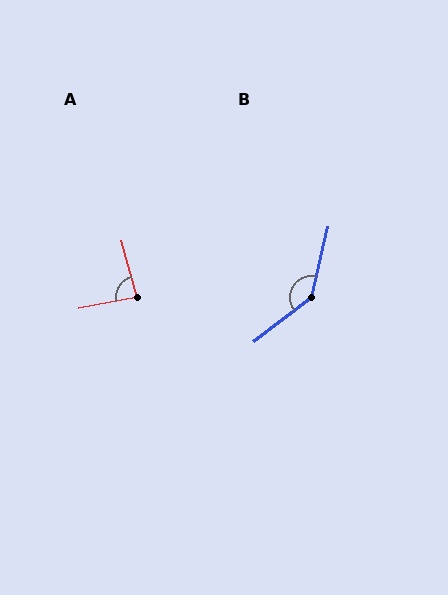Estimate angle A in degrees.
Approximately 85 degrees.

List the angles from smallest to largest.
A (85°), B (140°).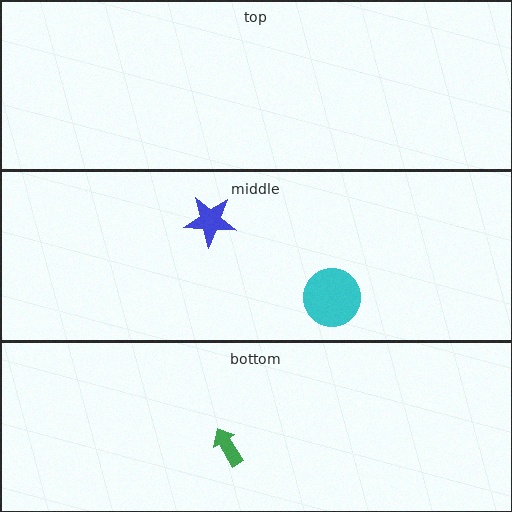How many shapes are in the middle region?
2.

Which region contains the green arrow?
The bottom region.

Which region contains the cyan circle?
The middle region.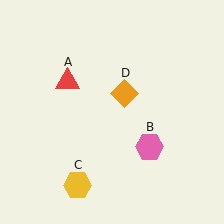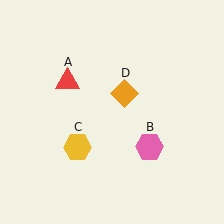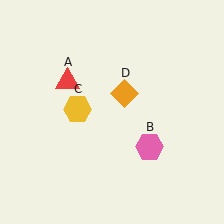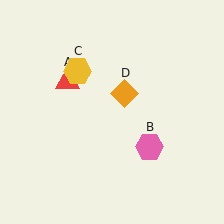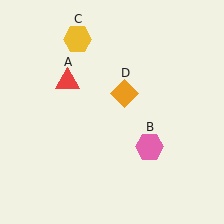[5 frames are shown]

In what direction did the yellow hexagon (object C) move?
The yellow hexagon (object C) moved up.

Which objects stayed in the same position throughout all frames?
Red triangle (object A) and pink hexagon (object B) and orange diamond (object D) remained stationary.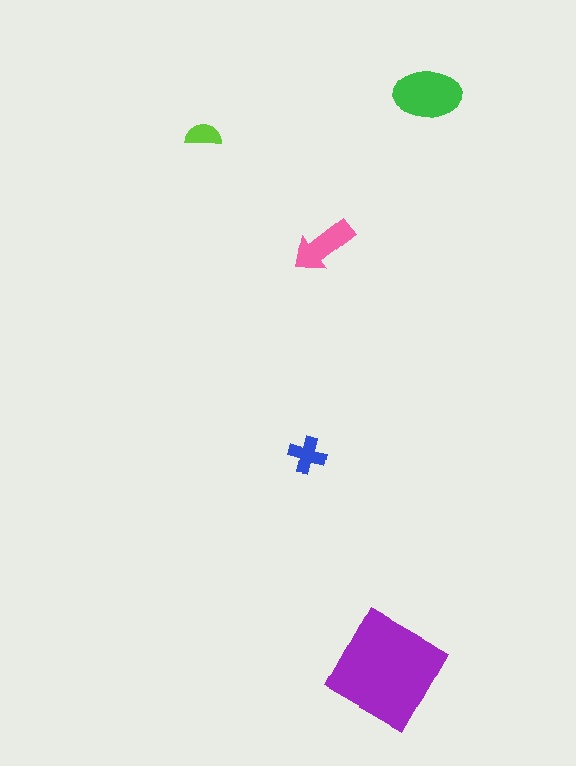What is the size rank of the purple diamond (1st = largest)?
1st.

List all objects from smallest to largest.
The lime semicircle, the blue cross, the pink arrow, the green ellipse, the purple diamond.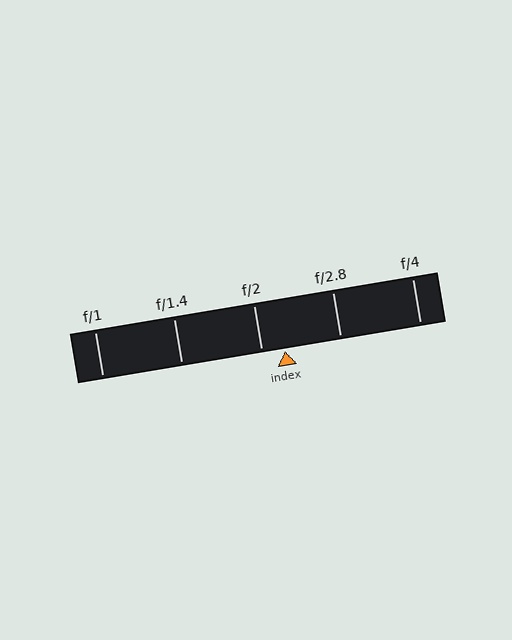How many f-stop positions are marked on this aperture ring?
There are 5 f-stop positions marked.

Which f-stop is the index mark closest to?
The index mark is closest to f/2.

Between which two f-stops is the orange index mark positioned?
The index mark is between f/2 and f/2.8.